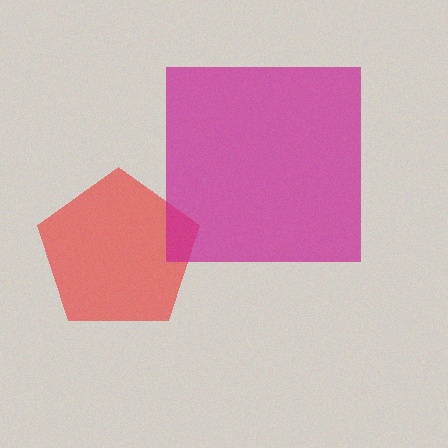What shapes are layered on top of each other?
The layered shapes are: a red pentagon, a magenta square.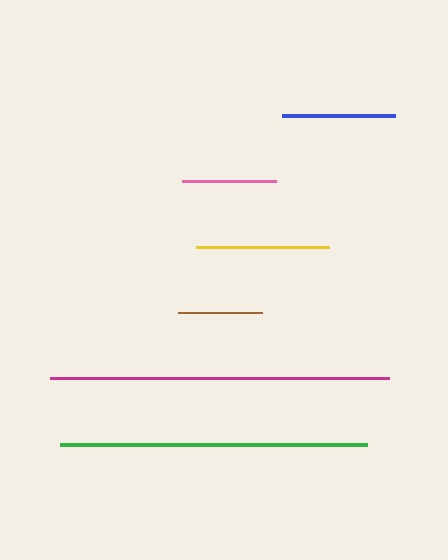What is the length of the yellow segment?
The yellow segment is approximately 133 pixels long.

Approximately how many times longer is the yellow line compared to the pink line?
The yellow line is approximately 1.4 times the length of the pink line.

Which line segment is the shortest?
The brown line is the shortest at approximately 85 pixels.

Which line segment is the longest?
The magenta line is the longest at approximately 339 pixels.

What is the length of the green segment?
The green segment is approximately 307 pixels long.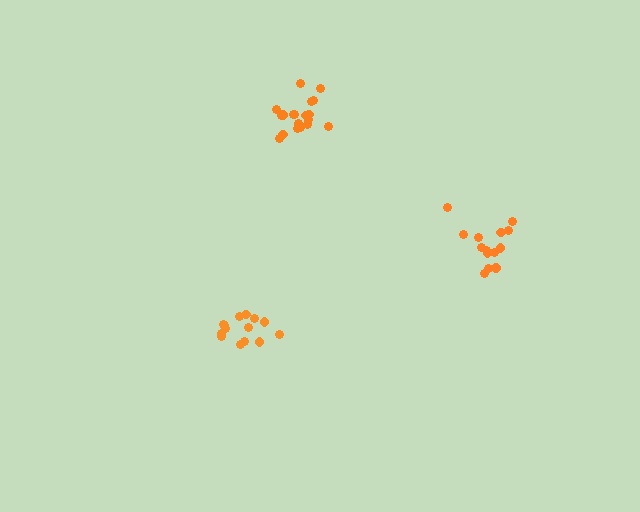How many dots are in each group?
Group 1: 14 dots, Group 2: 19 dots, Group 3: 14 dots (47 total).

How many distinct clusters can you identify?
There are 3 distinct clusters.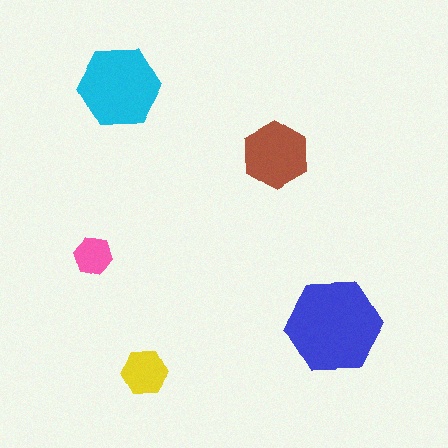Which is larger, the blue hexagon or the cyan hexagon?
The blue one.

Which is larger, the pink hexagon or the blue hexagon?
The blue one.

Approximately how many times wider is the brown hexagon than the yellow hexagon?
About 1.5 times wider.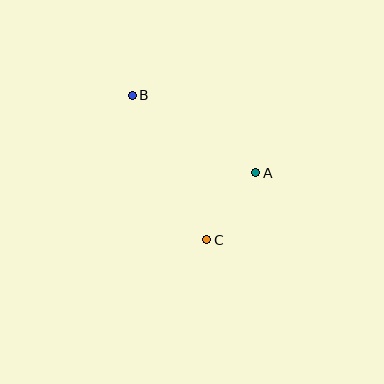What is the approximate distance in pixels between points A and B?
The distance between A and B is approximately 146 pixels.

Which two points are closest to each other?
Points A and C are closest to each other.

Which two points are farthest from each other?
Points B and C are farthest from each other.